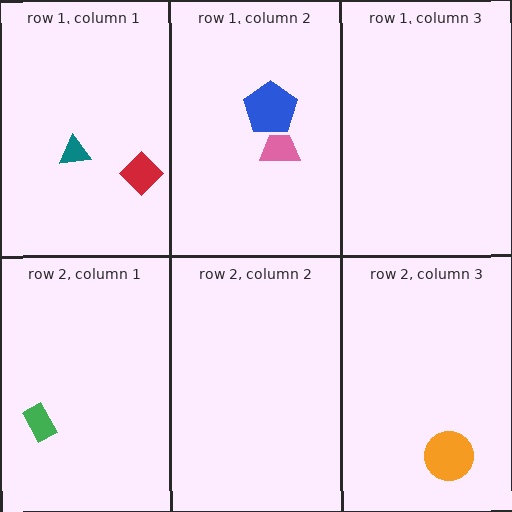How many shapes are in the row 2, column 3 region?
1.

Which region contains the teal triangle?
The row 1, column 1 region.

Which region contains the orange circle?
The row 2, column 3 region.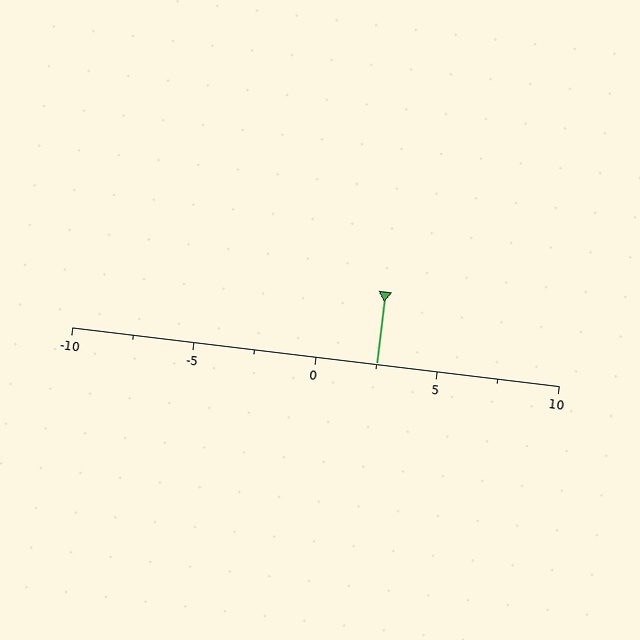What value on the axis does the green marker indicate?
The marker indicates approximately 2.5.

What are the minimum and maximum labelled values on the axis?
The axis runs from -10 to 10.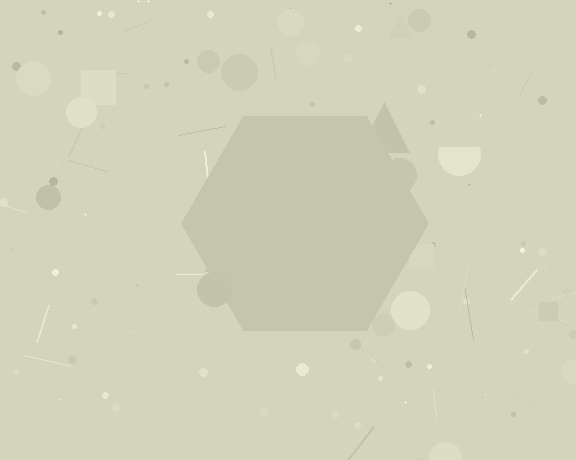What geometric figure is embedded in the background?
A hexagon is embedded in the background.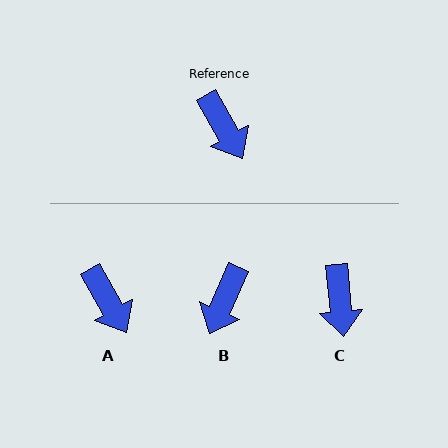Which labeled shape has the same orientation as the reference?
A.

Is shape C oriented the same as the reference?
No, it is off by about 25 degrees.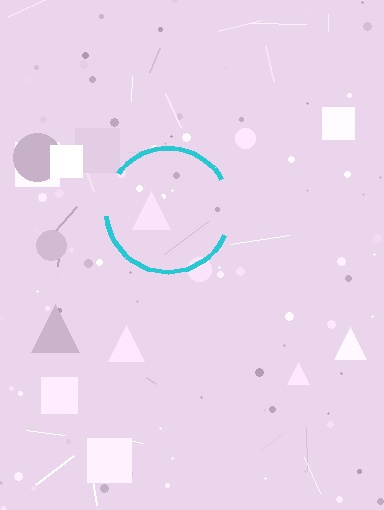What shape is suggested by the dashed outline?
The dashed outline suggests a circle.